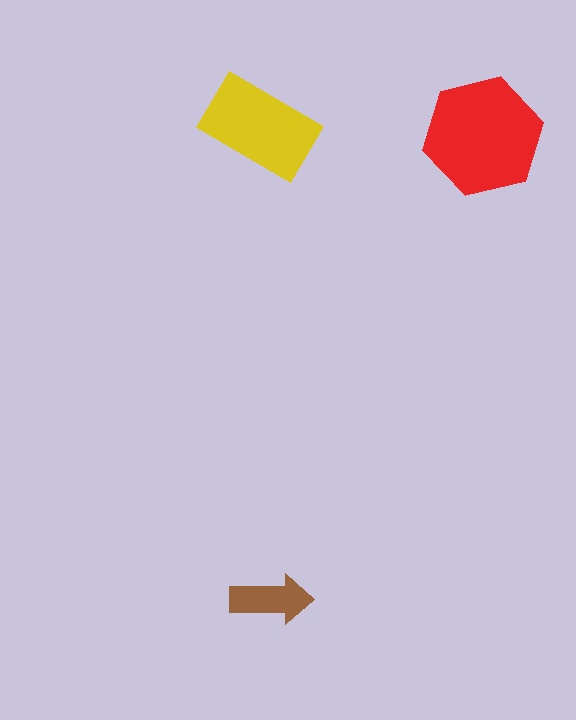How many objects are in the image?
There are 3 objects in the image.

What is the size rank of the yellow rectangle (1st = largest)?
2nd.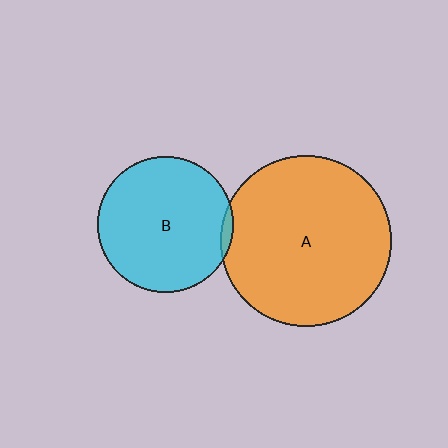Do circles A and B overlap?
Yes.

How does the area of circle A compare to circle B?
Approximately 1.6 times.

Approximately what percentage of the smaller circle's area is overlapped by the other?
Approximately 5%.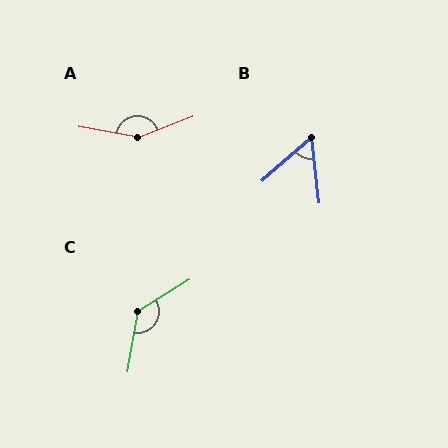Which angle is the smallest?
B, at approximately 55 degrees.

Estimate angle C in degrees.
Approximately 131 degrees.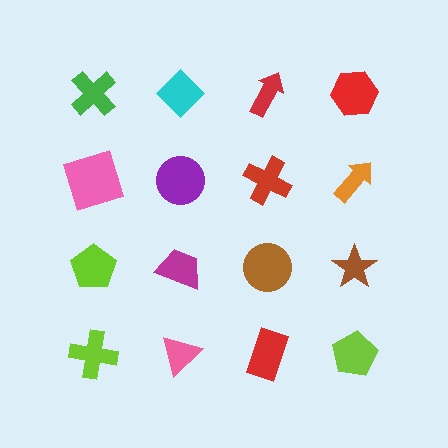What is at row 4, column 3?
A red rectangle.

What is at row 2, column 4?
An orange arrow.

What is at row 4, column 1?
A lime cross.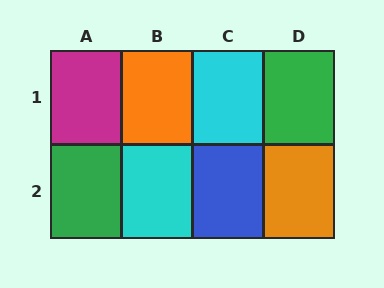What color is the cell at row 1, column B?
Orange.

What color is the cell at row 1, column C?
Cyan.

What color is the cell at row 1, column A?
Magenta.